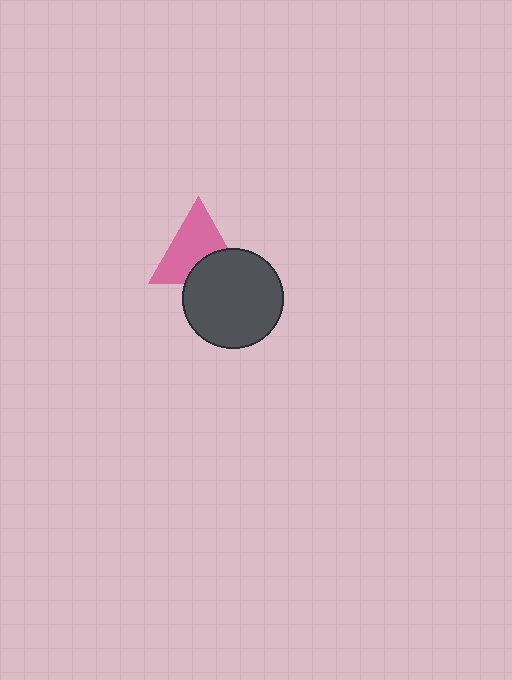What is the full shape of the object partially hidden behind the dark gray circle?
The partially hidden object is a pink triangle.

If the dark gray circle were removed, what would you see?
You would see the complete pink triangle.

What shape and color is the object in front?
The object in front is a dark gray circle.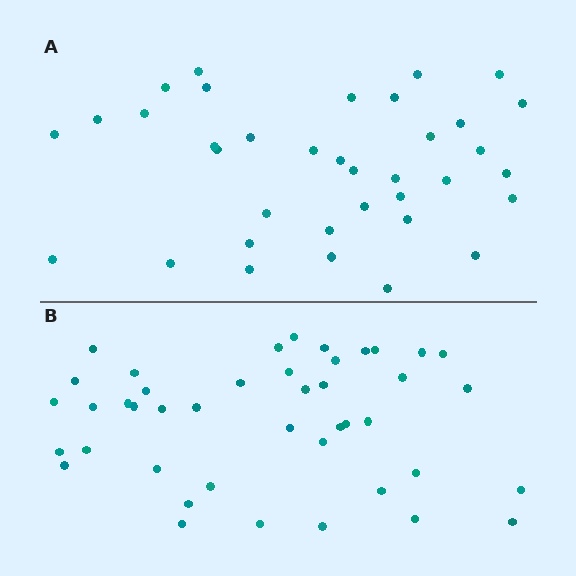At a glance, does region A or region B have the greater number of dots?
Region B (the bottom region) has more dots.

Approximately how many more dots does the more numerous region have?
Region B has roughly 8 or so more dots than region A.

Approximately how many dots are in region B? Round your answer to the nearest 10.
About 40 dots. (The exact count is 43, which rounds to 40.)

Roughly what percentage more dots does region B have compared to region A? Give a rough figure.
About 20% more.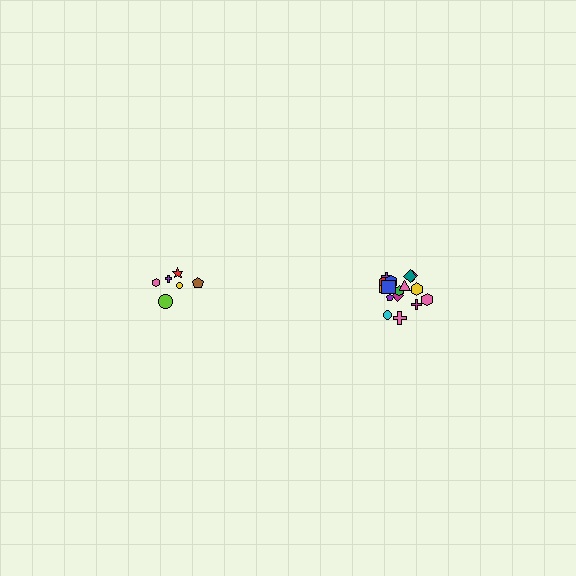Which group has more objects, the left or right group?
The right group.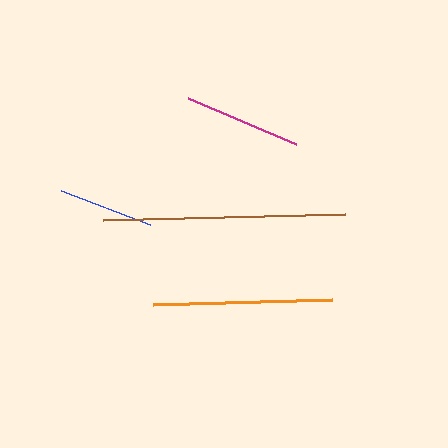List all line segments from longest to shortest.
From longest to shortest: brown, orange, magenta, blue.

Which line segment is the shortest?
The blue line is the shortest at approximately 95 pixels.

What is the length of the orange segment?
The orange segment is approximately 178 pixels long.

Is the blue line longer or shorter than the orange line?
The orange line is longer than the blue line.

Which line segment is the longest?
The brown line is the longest at approximately 242 pixels.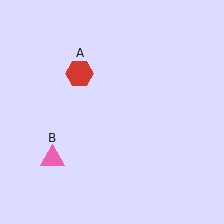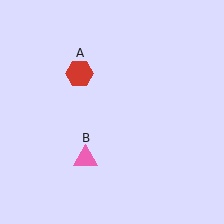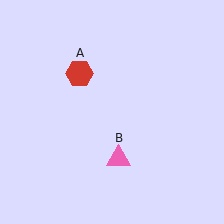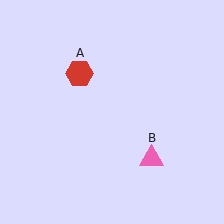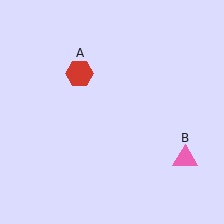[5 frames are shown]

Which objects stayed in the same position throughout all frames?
Red hexagon (object A) remained stationary.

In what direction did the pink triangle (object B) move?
The pink triangle (object B) moved right.